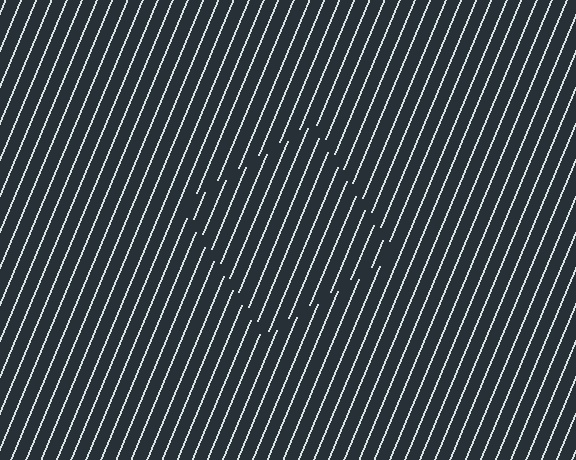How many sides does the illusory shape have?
4 sides — the line-ends trace a square.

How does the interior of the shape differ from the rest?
The interior of the shape contains the same grating, shifted by half a period — the contour is defined by the phase discontinuity where line-ends from the inner and outer gratings abut.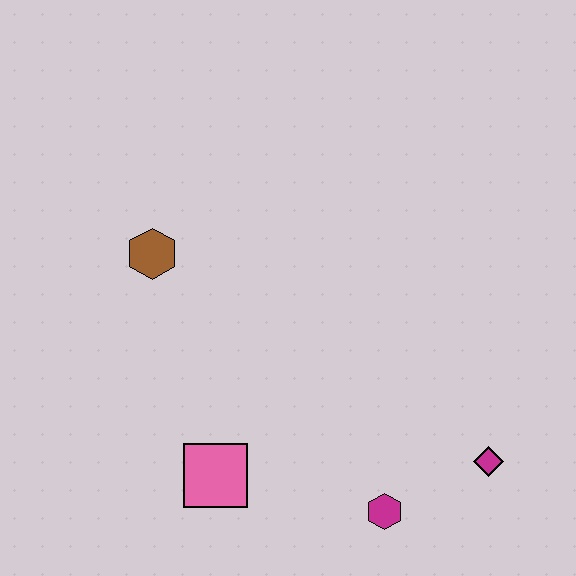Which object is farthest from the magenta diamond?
The brown hexagon is farthest from the magenta diamond.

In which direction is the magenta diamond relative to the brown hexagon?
The magenta diamond is to the right of the brown hexagon.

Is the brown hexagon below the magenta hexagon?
No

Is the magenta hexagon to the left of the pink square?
No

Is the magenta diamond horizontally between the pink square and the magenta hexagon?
No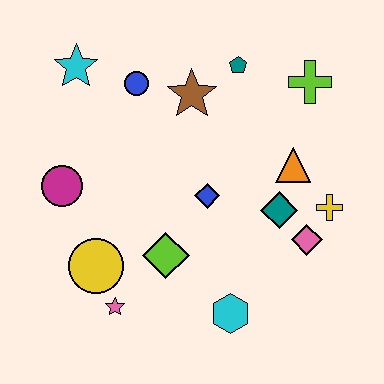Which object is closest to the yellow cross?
The pink diamond is closest to the yellow cross.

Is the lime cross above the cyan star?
No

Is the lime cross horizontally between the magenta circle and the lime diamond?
No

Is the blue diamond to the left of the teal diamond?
Yes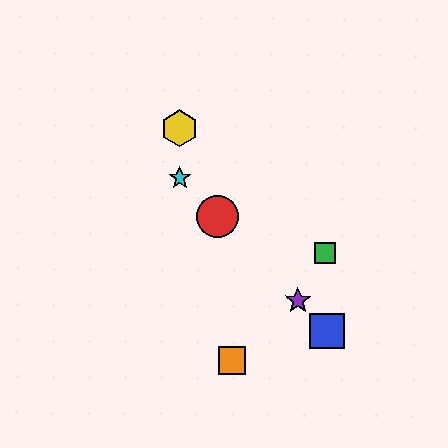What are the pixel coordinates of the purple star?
The purple star is at (298, 300).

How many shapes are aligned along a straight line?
4 shapes (the red circle, the blue square, the purple star, the cyan star) are aligned along a straight line.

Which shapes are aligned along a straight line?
The red circle, the blue square, the purple star, the cyan star are aligned along a straight line.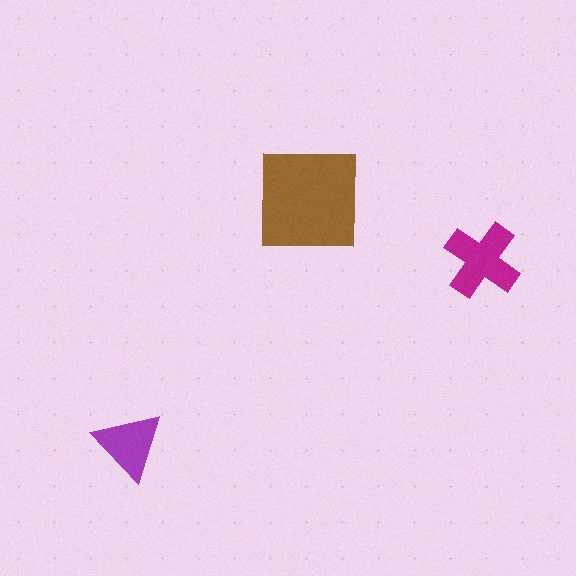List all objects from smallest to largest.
The purple triangle, the magenta cross, the brown square.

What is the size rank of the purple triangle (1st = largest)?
3rd.